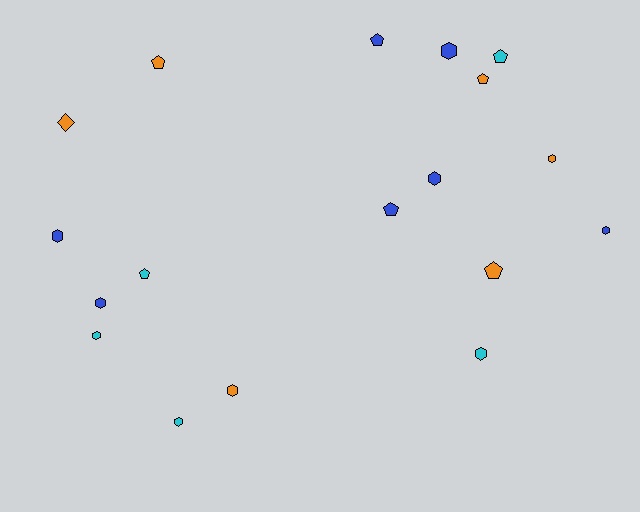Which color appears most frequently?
Blue, with 7 objects.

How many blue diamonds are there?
There are no blue diamonds.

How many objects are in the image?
There are 18 objects.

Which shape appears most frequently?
Hexagon, with 10 objects.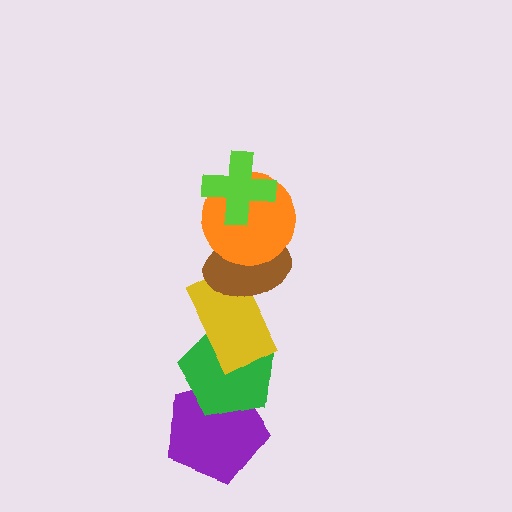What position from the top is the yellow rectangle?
The yellow rectangle is 4th from the top.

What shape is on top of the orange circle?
The lime cross is on top of the orange circle.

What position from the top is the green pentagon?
The green pentagon is 5th from the top.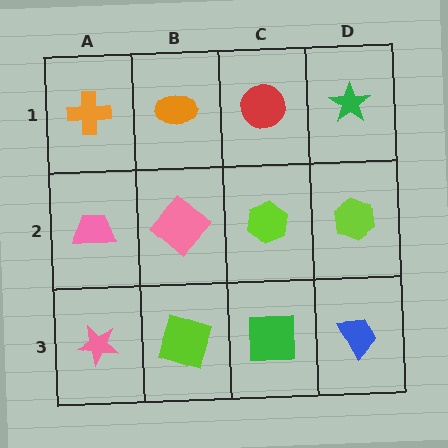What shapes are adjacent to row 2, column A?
An orange cross (row 1, column A), a pink star (row 3, column A), a pink diamond (row 2, column B).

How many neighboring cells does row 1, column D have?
2.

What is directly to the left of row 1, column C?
An orange ellipse.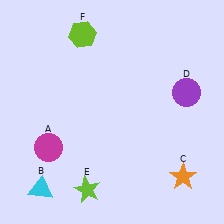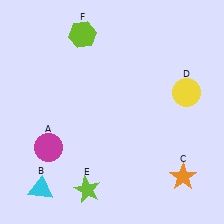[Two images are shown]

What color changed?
The circle (D) changed from purple in Image 1 to yellow in Image 2.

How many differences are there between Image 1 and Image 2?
There is 1 difference between the two images.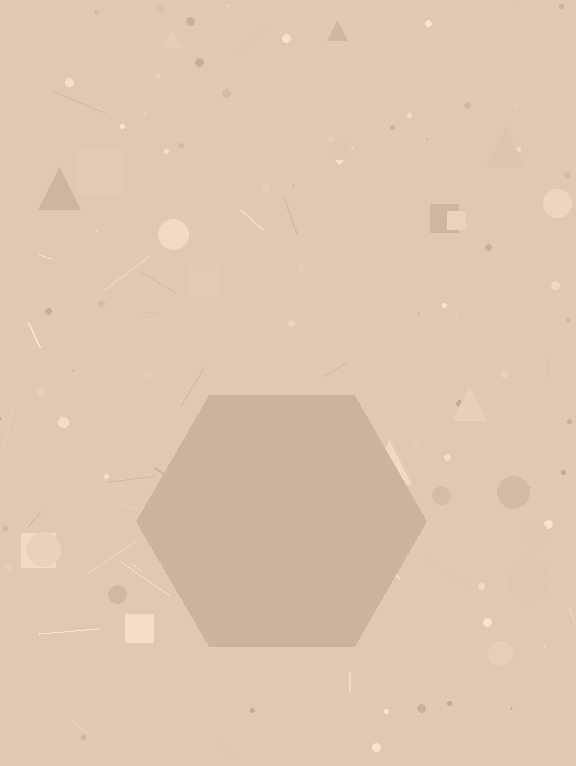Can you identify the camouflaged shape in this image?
The camouflaged shape is a hexagon.